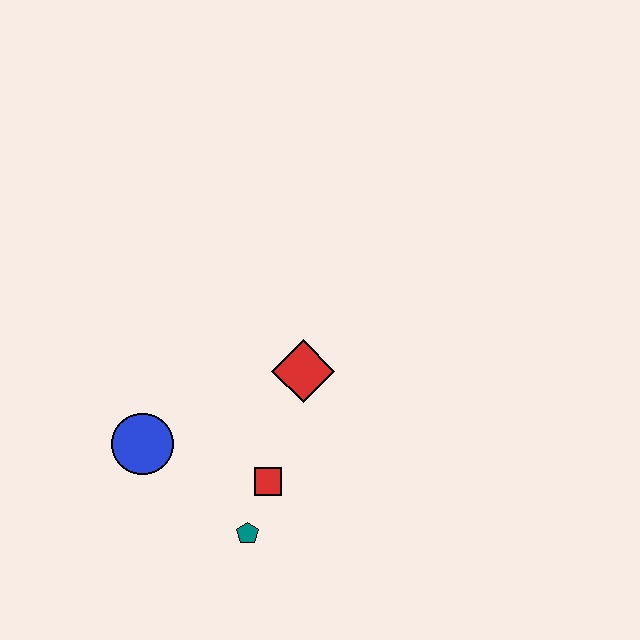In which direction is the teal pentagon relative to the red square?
The teal pentagon is below the red square.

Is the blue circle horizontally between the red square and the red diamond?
No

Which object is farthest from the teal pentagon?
The red diamond is farthest from the teal pentagon.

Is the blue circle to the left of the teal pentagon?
Yes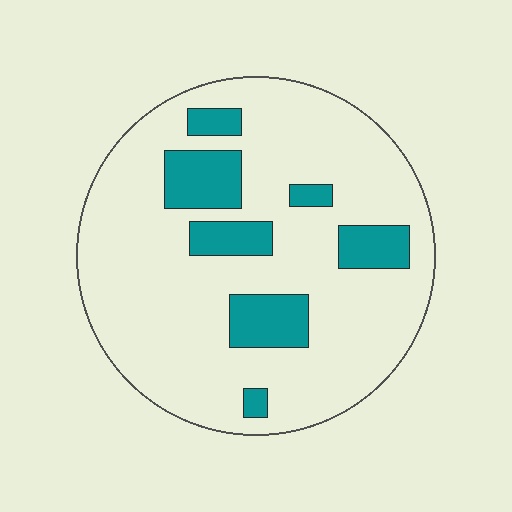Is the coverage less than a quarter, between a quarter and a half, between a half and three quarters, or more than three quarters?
Less than a quarter.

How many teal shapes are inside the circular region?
7.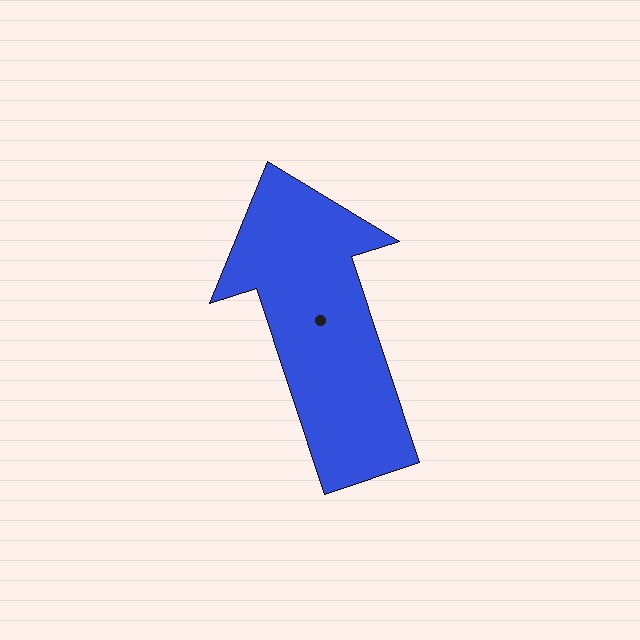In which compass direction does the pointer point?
North.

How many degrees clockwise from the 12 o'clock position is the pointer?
Approximately 342 degrees.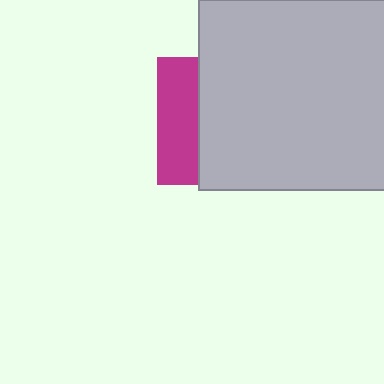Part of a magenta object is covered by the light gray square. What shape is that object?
It is a square.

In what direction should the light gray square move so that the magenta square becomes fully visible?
The light gray square should move right. That is the shortest direction to clear the overlap and leave the magenta square fully visible.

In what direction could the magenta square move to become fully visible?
The magenta square could move left. That would shift it out from behind the light gray square entirely.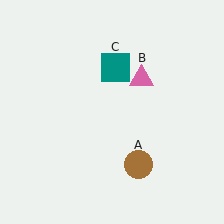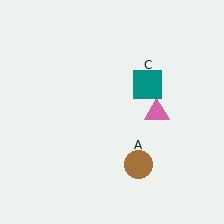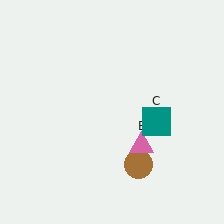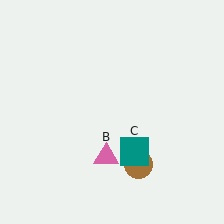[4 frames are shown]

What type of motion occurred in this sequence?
The pink triangle (object B), teal square (object C) rotated clockwise around the center of the scene.